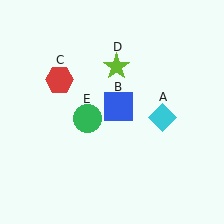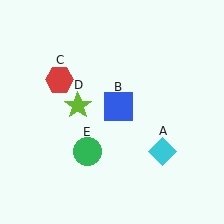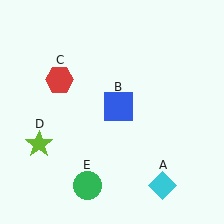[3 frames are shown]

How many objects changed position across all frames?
3 objects changed position: cyan diamond (object A), lime star (object D), green circle (object E).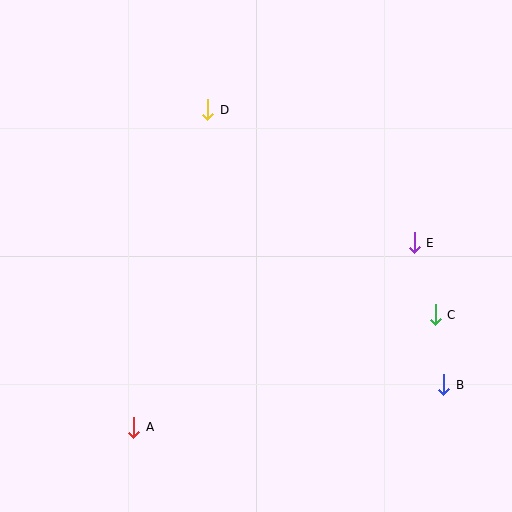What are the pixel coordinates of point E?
Point E is at (414, 243).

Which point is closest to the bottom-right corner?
Point B is closest to the bottom-right corner.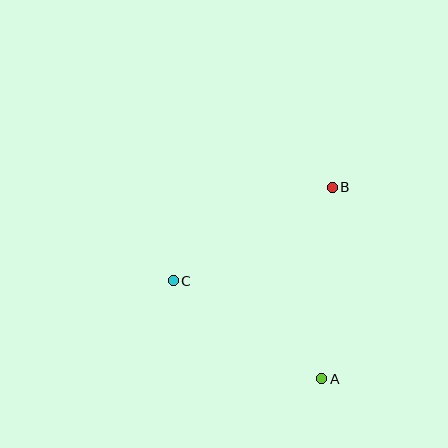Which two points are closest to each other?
Points A and C are closest to each other.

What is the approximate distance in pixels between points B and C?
The distance between B and C is approximately 184 pixels.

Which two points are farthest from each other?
Points A and B are farthest from each other.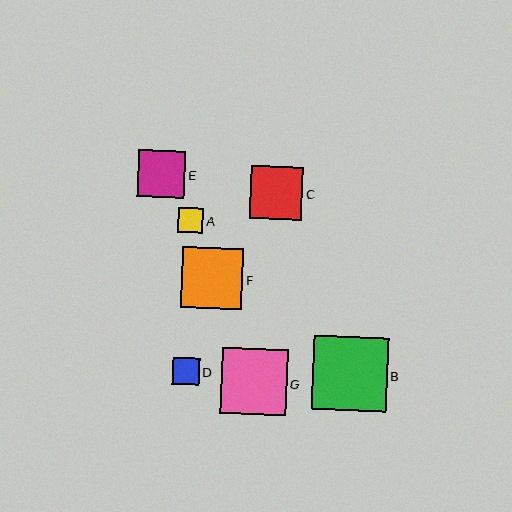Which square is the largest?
Square B is the largest with a size of approximately 75 pixels.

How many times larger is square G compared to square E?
Square G is approximately 1.4 times the size of square E.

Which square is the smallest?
Square A is the smallest with a size of approximately 25 pixels.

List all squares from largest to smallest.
From largest to smallest: B, G, F, C, E, D, A.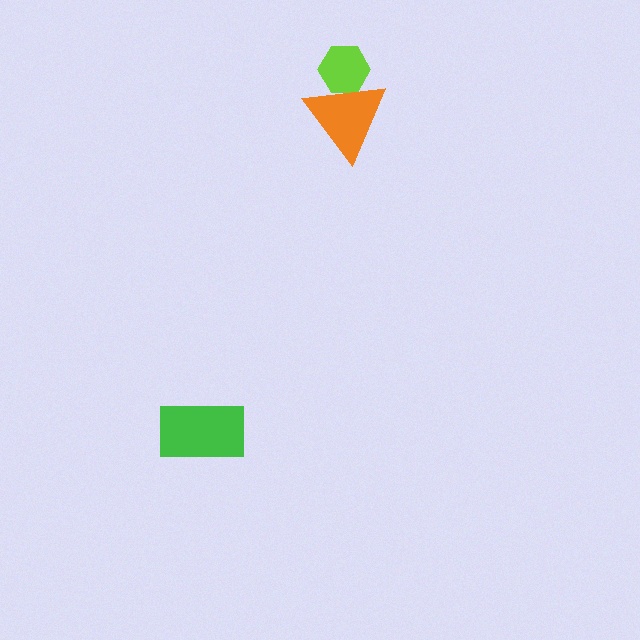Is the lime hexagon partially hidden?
Yes, it is partially covered by another shape.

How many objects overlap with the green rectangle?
0 objects overlap with the green rectangle.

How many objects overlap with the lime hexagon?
1 object overlaps with the lime hexagon.